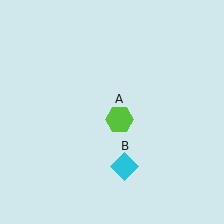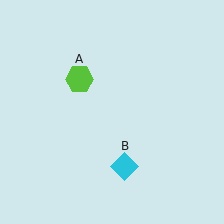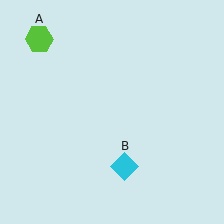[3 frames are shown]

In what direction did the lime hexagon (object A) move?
The lime hexagon (object A) moved up and to the left.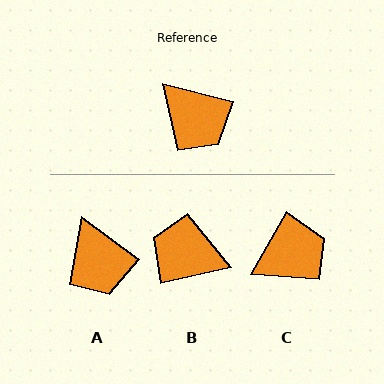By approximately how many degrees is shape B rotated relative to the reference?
Approximately 152 degrees clockwise.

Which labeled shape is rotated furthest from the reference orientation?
B, about 152 degrees away.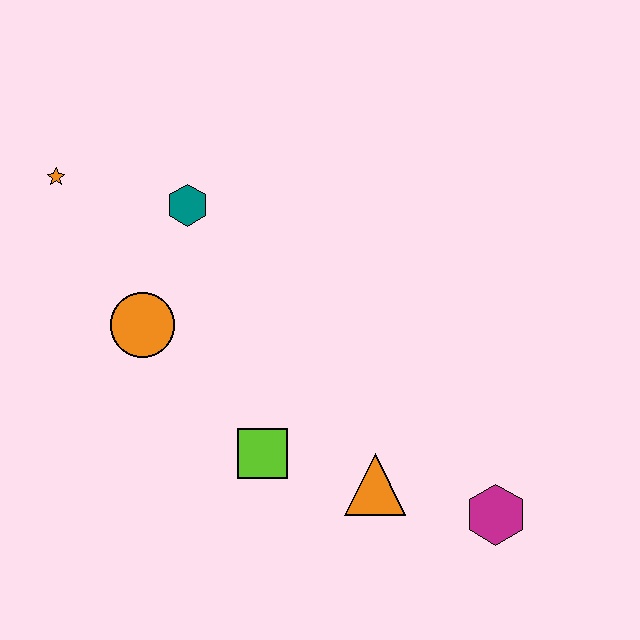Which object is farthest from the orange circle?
The magenta hexagon is farthest from the orange circle.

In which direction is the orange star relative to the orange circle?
The orange star is above the orange circle.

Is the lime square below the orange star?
Yes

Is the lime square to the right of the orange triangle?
No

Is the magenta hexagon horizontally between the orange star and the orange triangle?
No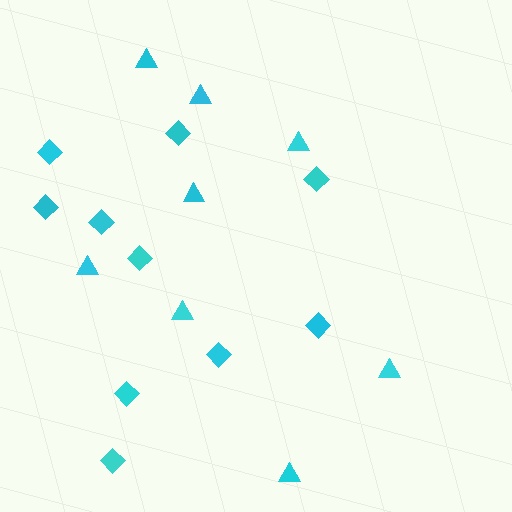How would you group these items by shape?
There are 2 groups: one group of diamonds (10) and one group of triangles (8).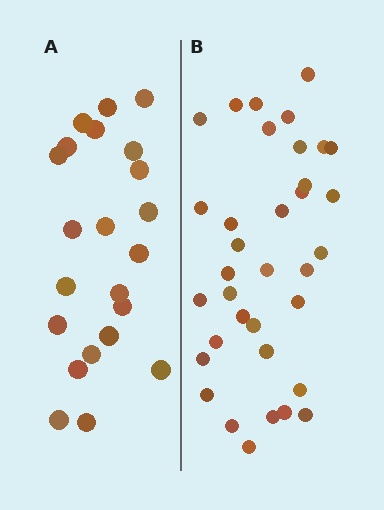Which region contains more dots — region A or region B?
Region B (the right region) has more dots.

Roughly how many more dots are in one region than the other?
Region B has approximately 15 more dots than region A.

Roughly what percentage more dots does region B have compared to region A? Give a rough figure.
About 60% more.